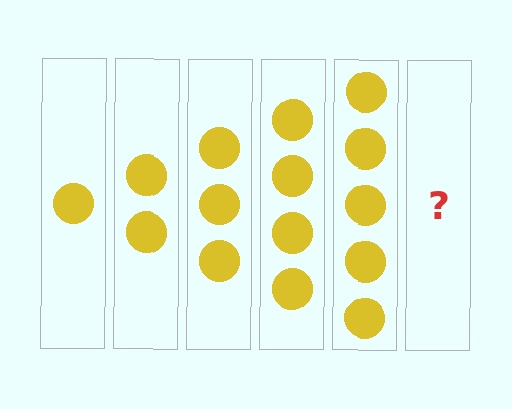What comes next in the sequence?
The next element should be 6 circles.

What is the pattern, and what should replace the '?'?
The pattern is that each step adds one more circle. The '?' should be 6 circles.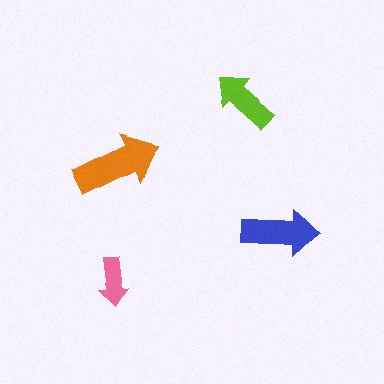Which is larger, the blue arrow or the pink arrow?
The blue one.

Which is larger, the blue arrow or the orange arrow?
The orange one.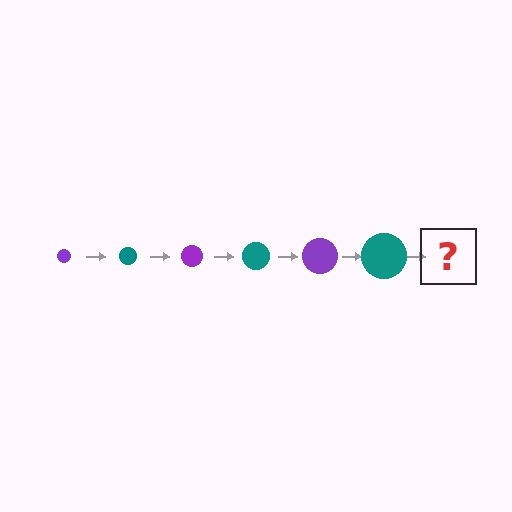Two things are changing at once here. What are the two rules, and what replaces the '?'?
The two rules are that the circle grows larger each step and the color cycles through purple and teal. The '?' should be a purple circle, larger than the previous one.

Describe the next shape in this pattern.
It should be a purple circle, larger than the previous one.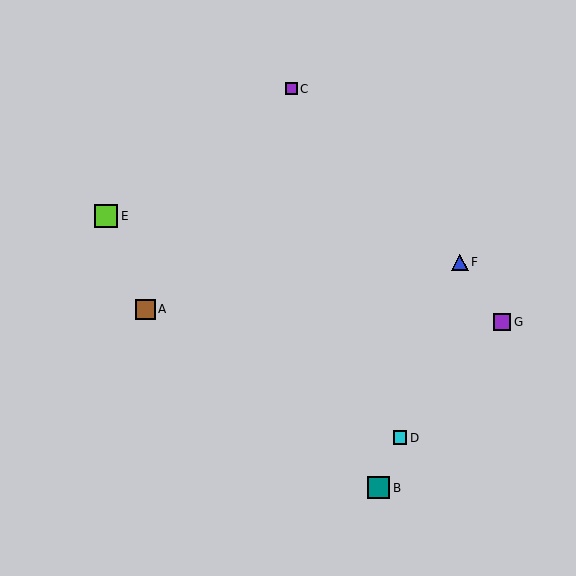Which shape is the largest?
The lime square (labeled E) is the largest.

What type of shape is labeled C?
Shape C is a purple square.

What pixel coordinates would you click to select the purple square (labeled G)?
Click at (502, 322) to select the purple square G.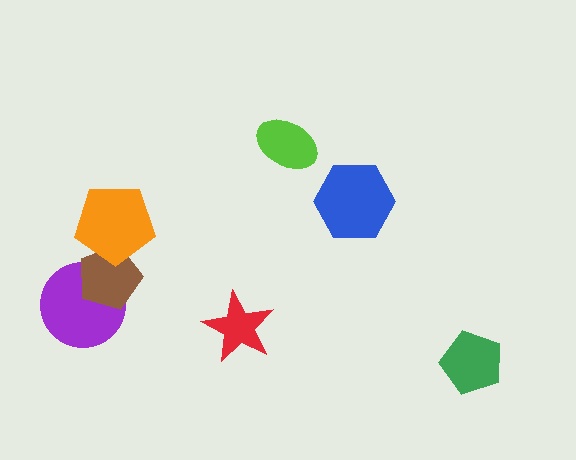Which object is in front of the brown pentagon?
The orange pentagon is in front of the brown pentagon.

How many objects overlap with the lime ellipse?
0 objects overlap with the lime ellipse.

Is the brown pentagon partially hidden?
Yes, it is partially covered by another shape.